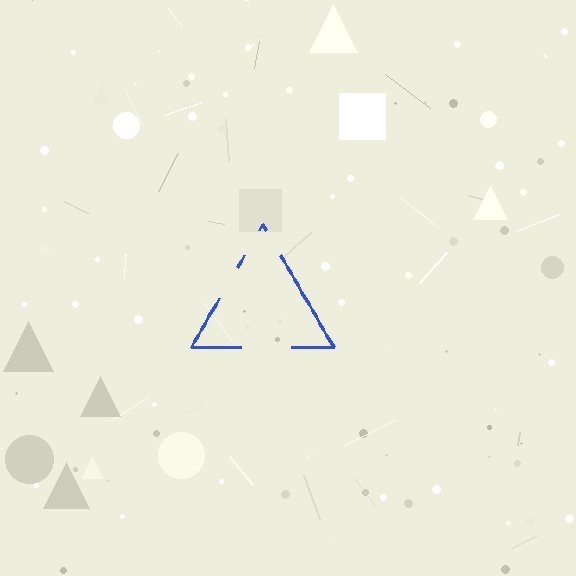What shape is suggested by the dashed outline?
The dashed outline suggests a triangle.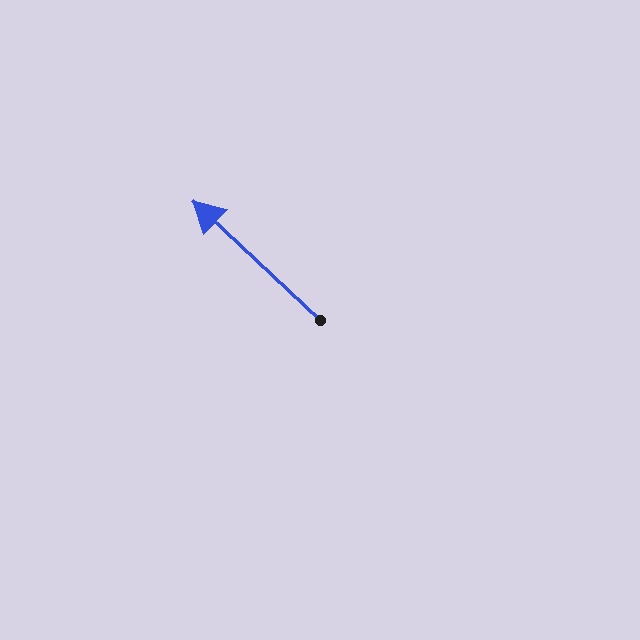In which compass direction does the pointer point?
Northwest.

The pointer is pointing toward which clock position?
Roughly 10 o'clock.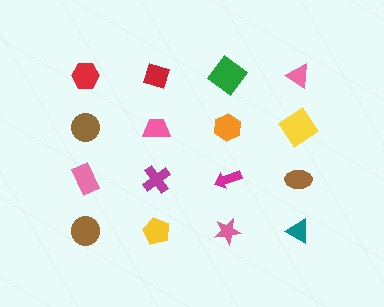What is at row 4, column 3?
A pink star.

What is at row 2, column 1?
A brown circle.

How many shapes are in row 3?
4 shapes.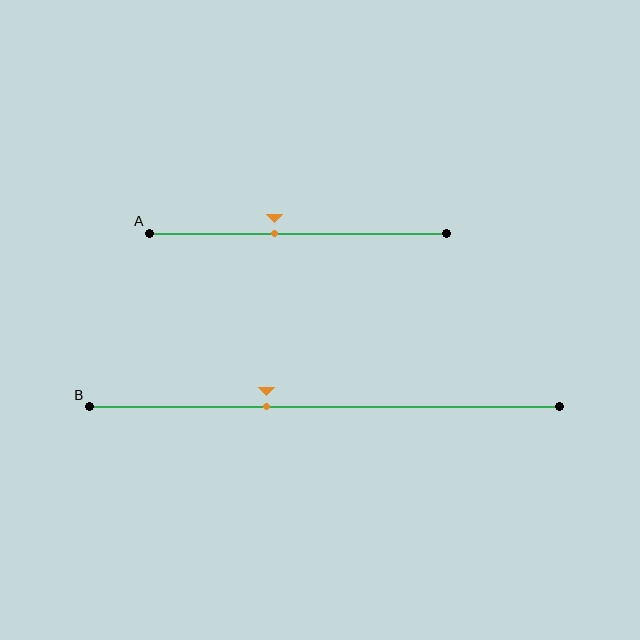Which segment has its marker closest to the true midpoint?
Segment A has its marker closest to the true midpoint.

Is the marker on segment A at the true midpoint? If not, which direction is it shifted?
No, the marker on segment A is shifted to the left by about 8% of the segment length.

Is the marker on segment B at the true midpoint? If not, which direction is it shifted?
No, the marker on segment B is shifted to the left by about 12% of the segment length.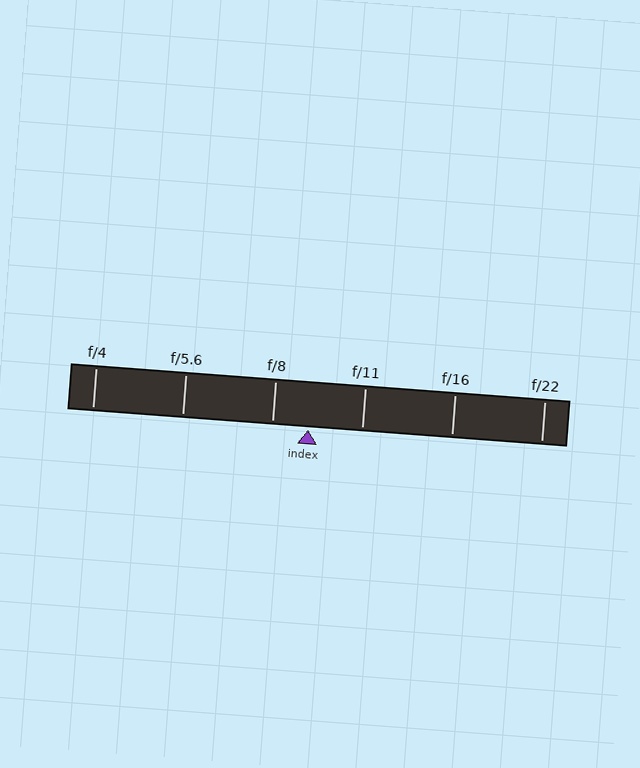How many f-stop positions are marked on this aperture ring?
There are 6 f-stop positions marked.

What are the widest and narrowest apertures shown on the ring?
The widest aperture shown is f/4 and the narrowest is f/22.